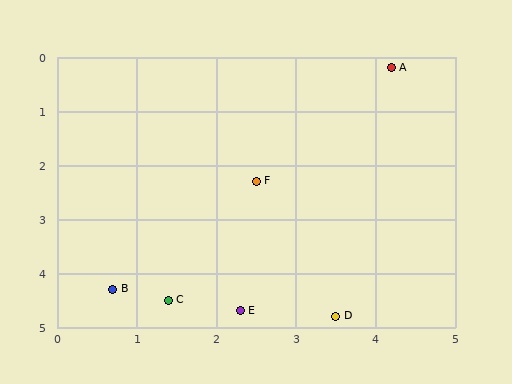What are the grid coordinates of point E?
Point E is at approximately (2.3, 4.7).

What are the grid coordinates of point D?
Point D is at approximately (3.5, 4.8).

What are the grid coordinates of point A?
Point A is at approximately (4.2, 0.2).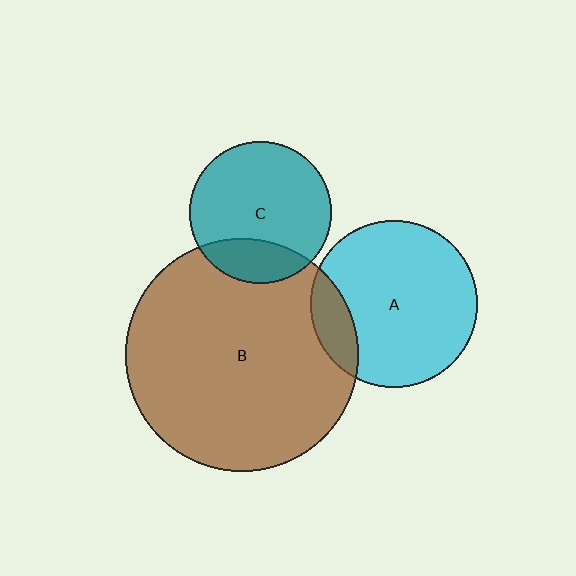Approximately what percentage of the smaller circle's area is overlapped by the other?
Approximately 15%.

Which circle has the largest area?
Circle B (brown).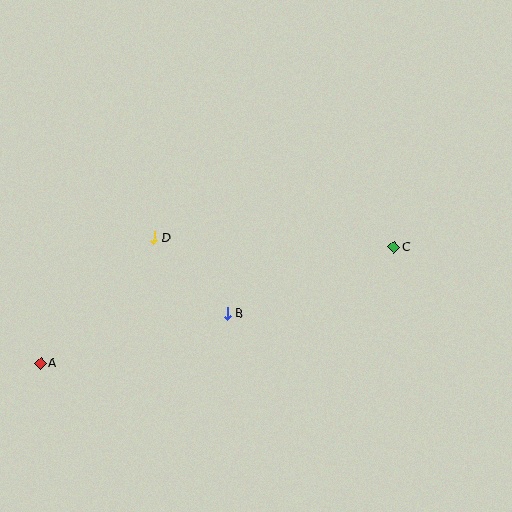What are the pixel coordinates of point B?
Point B is at (227, 313).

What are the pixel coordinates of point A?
Point A is at (41, 363).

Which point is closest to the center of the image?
Point B at (227, 313) is closest to the center.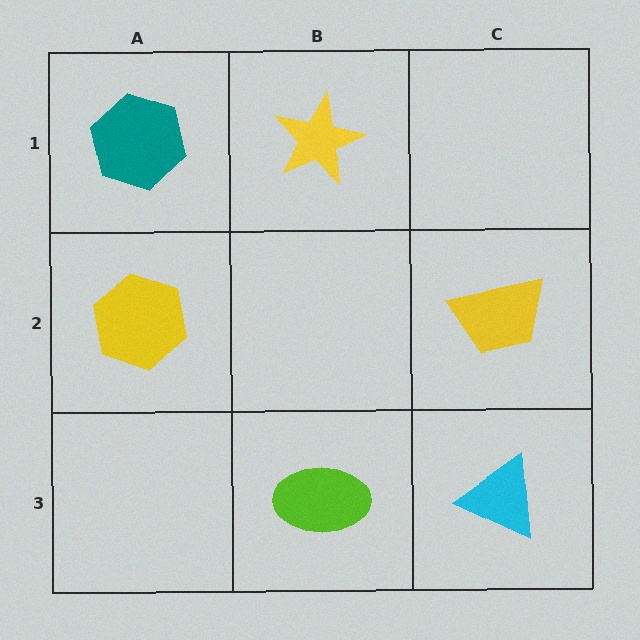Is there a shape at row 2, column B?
No, that cell is empty.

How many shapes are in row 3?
2 shapes.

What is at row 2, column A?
A yellow hexagon.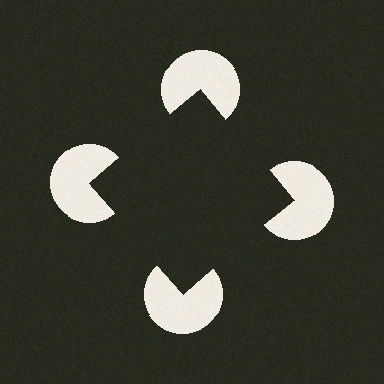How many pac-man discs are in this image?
There are 4 — one at each vertex of the illusory square.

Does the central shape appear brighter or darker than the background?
It typically appears slightly darker than the background, even though no actual brightness change is drawn.